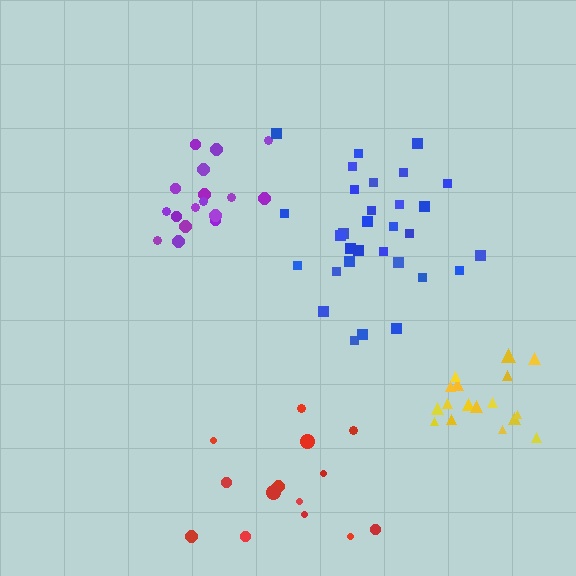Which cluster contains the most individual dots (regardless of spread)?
Blue (31).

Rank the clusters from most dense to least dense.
yellow, purple, blue, red.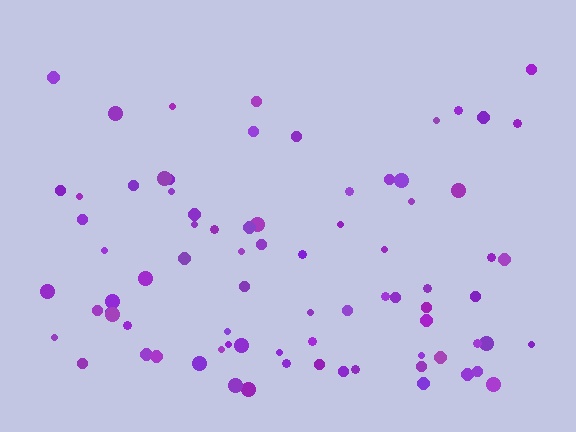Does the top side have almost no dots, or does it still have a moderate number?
Still a moderate number, just noticeably fewer than the bottom.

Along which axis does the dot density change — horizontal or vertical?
Vertical.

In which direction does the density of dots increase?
From top to bottom, with the bottom side densest.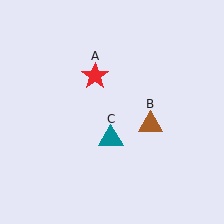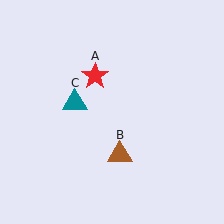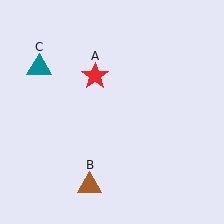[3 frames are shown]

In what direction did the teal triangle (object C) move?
The teal triangle (object C) moved up and to the left.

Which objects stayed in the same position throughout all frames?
Red star (object A) remained stationary.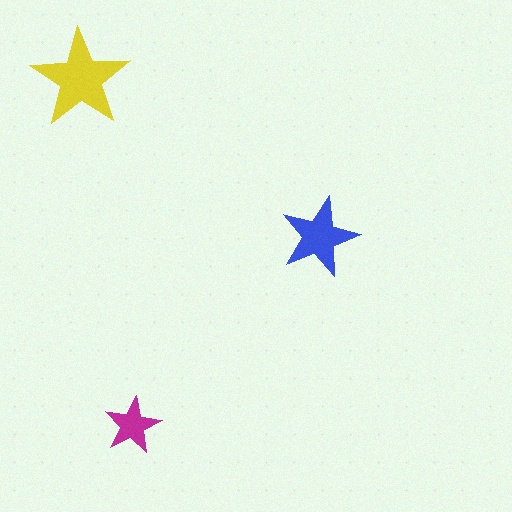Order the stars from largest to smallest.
the yellow one, the blue one, the magenta one.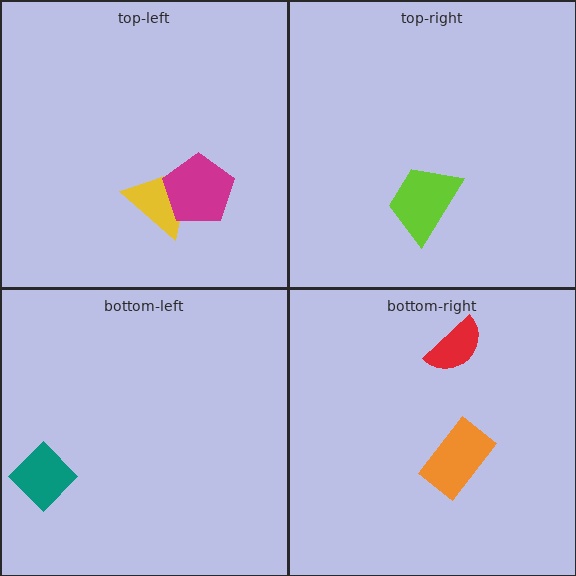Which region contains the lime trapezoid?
The top-right region.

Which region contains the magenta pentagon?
The top-left region.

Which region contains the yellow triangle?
The top-left region.